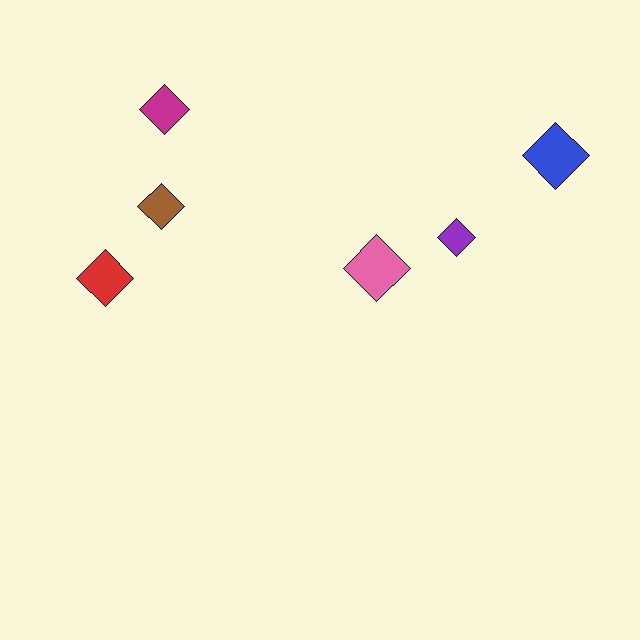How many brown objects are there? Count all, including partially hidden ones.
There is 1 brown object.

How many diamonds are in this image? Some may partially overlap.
There are 6 diamonds.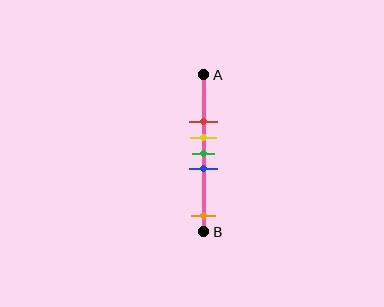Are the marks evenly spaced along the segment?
No, the marks are not evenly spaced.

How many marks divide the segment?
There are 5 marks dividing the segment.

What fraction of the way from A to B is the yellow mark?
The yellow mark is approximately 40% (0.4) of the way from A to B.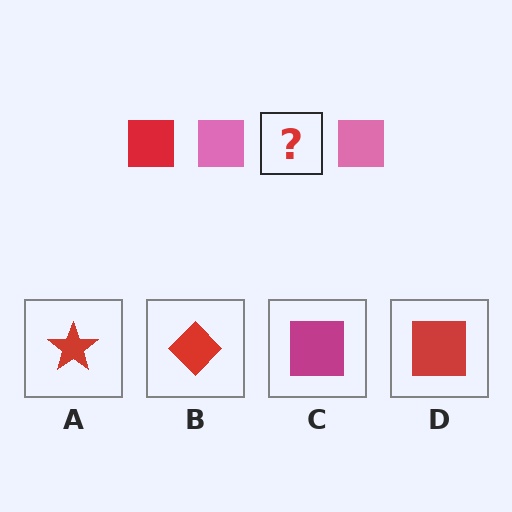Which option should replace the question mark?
Option D.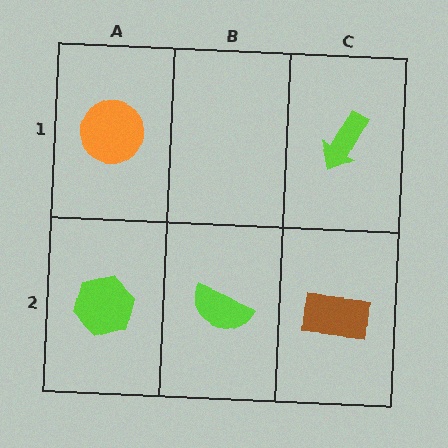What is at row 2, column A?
A lime hexagon.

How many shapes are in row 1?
2 shapes.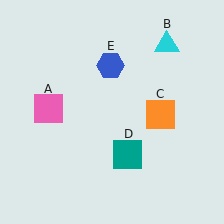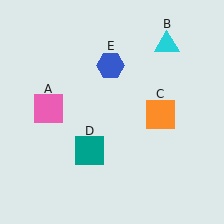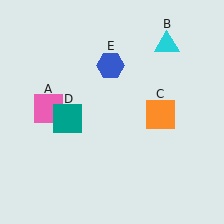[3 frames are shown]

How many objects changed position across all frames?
1 object changed position: teal square (object D).